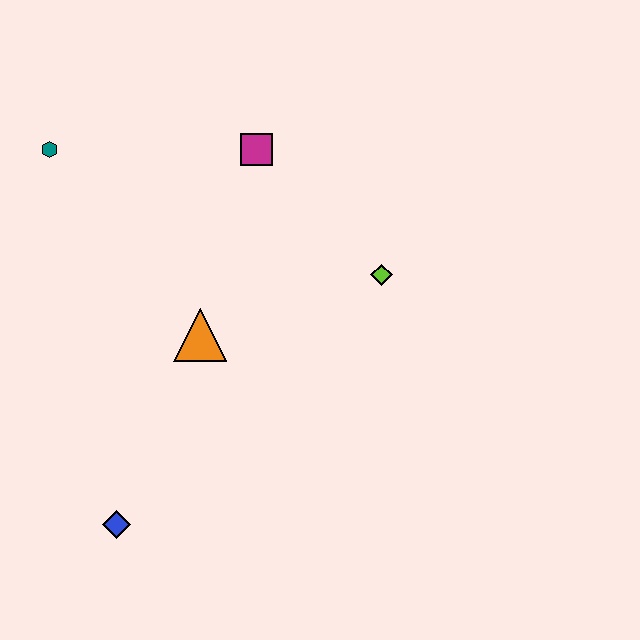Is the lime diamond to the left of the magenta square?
No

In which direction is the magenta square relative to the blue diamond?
The magenta square is above the blue diamond.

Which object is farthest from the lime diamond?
The blue diamond is farthest from the lime diamond.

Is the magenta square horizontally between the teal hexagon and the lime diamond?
Yes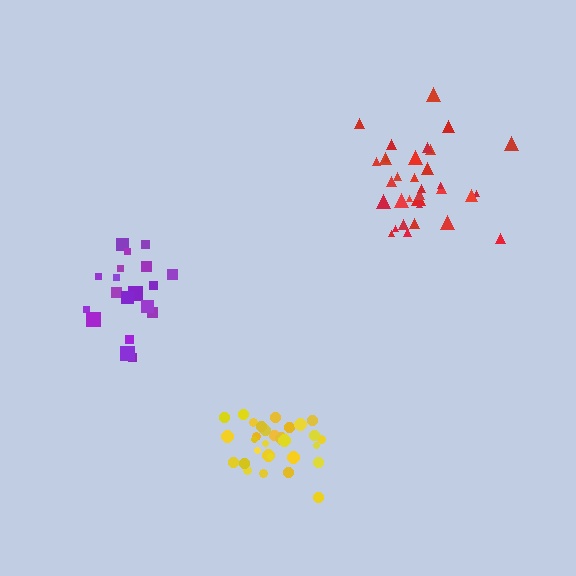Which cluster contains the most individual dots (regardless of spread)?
Red (33).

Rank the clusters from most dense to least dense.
yellow, red, purple.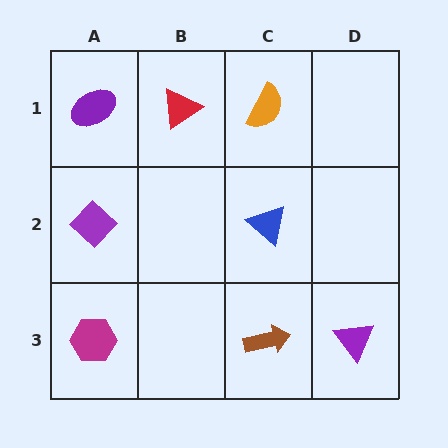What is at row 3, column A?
A magenta hexagon.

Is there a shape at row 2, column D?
No, that cell is empty.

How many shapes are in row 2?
2 shapes.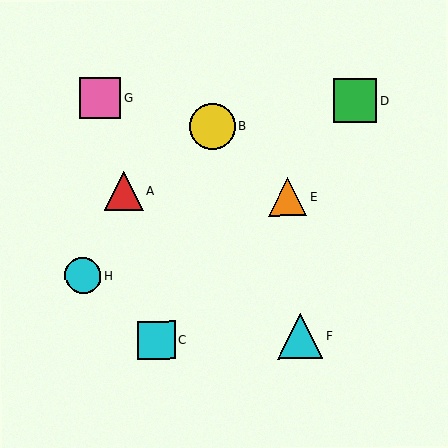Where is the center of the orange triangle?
The center of the orange triangle is at (287, 197).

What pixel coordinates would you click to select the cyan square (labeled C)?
Click at (156, 340) to select the cyan square C.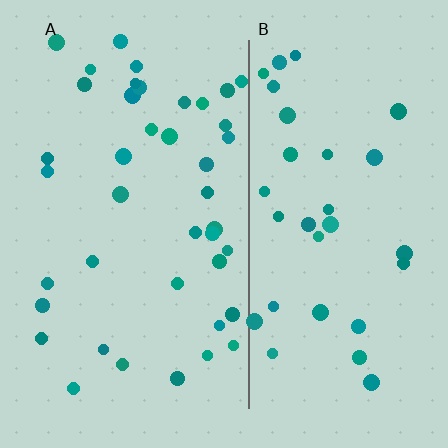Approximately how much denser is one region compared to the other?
Approximately 1.3× — region A over region B.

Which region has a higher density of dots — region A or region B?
A (the left).